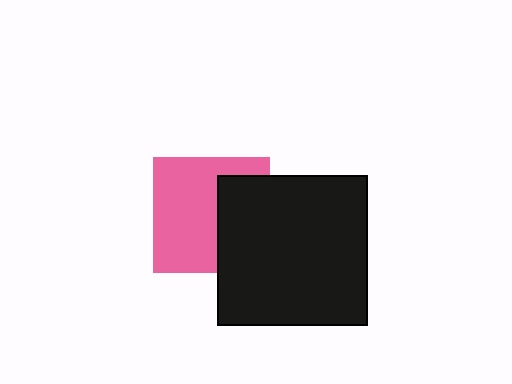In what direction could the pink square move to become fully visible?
The pink square could move left. That would shift it out from behind the black square entirely.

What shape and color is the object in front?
The object in front is a black square.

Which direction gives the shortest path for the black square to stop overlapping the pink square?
Moving right gives the shortest separation.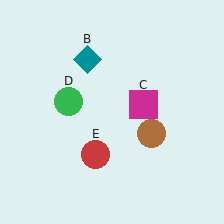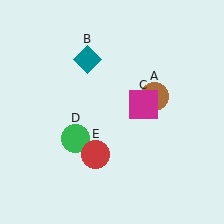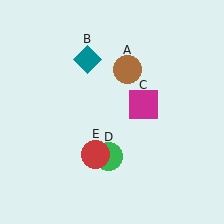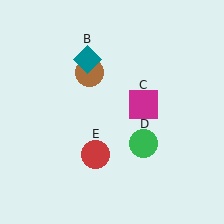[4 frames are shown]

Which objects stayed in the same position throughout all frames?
Teal diamond (object B) and magenta square (object C) and red circle (object E) remained stationary.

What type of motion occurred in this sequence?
The brown circle (object A), green circle (object D) rotated counterclockwise around the center of the scene.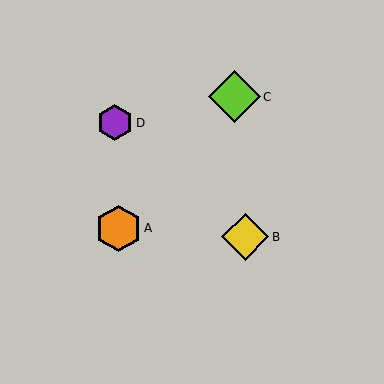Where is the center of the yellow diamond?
The center of the yellow diamond is at (245, 237).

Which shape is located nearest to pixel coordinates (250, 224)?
The yellow diamond (labeled B) at (245, 237) is nearest to that location.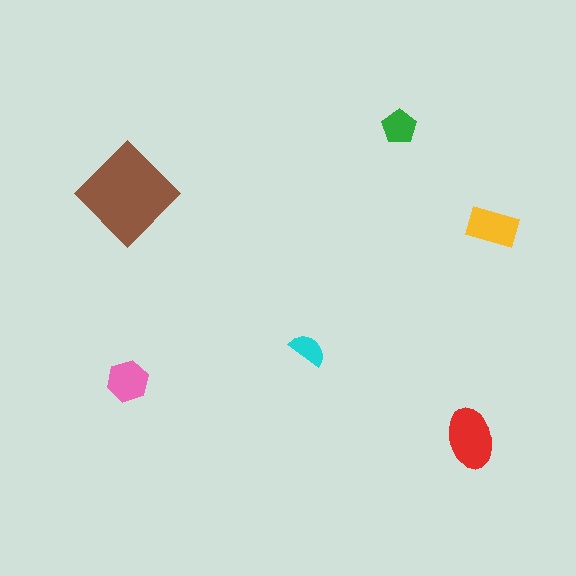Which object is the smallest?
The cyan semicircle.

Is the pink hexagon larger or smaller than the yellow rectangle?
Smaller.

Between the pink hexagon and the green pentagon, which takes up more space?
The pink hexagon.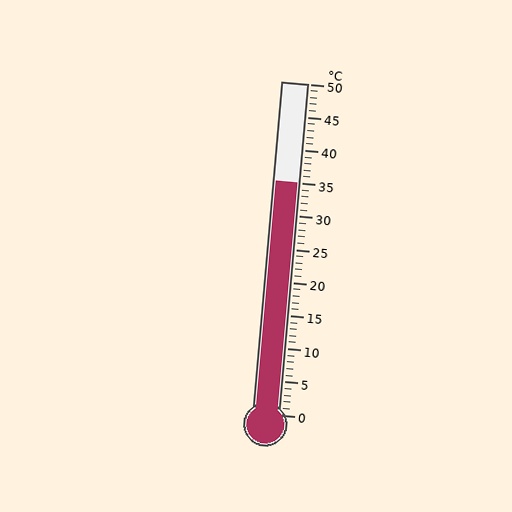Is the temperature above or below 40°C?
The temperature is below 40°C.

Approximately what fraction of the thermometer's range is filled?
The thermometer is filled to approximately 70% of its range.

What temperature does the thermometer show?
The thermometer shows approximately 35°C.